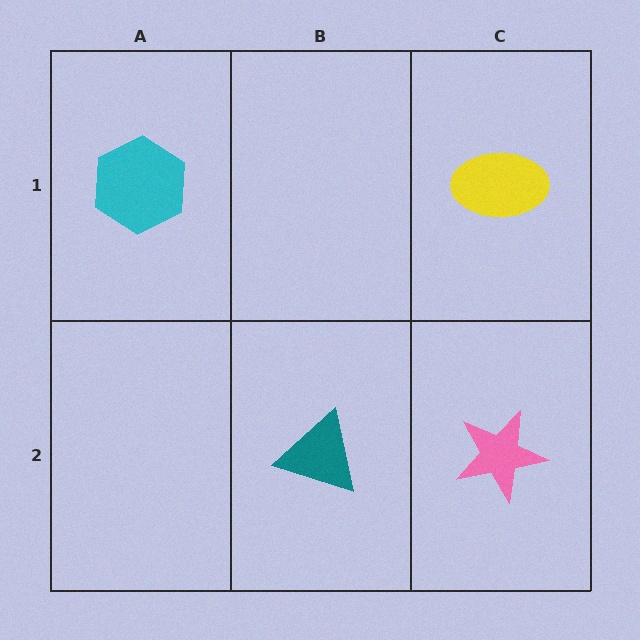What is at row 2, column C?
A pink star.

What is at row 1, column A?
A cyan hexagon.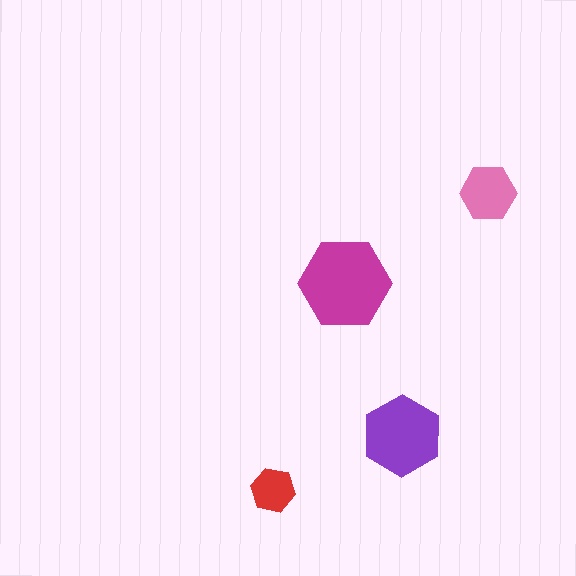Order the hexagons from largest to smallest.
the magenta one, the purple one, the pink one, the red one.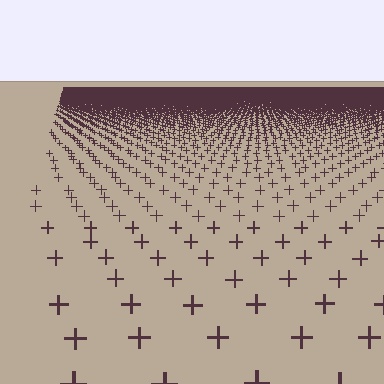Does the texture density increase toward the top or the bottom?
Density increases toward the top.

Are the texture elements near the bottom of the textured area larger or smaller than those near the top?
Larger. Near the bottom, elements are closer to the viewer and appear at a bigger on-screen size.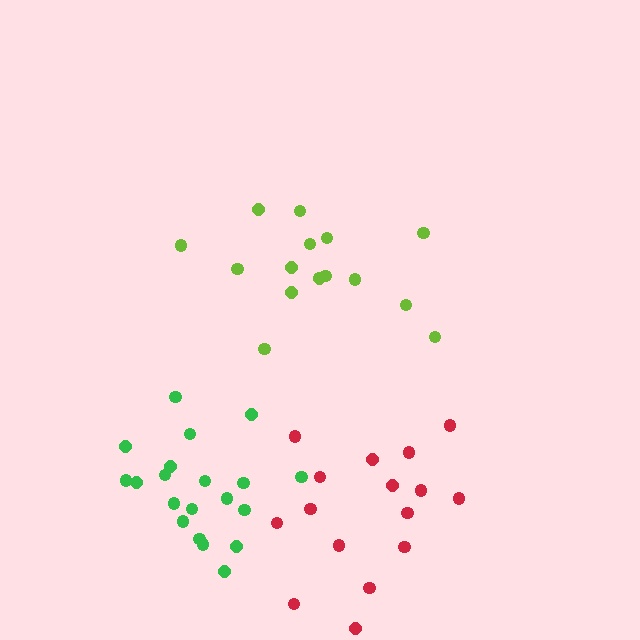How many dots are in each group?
Group 1: 16 dots, Group 2: 20 dots, Group 3: 16 dots (52 total).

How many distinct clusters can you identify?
There are 3 distinct clusters.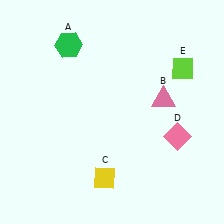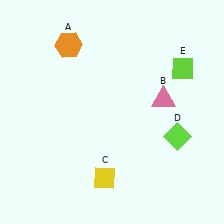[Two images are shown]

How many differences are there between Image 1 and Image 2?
There are 2 differences between the two images.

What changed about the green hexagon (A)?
In Image 1, A is green. In Image 2, it changed to orange.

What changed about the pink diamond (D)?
In Image 1, D is pink. In Image 2, it changed to lime.